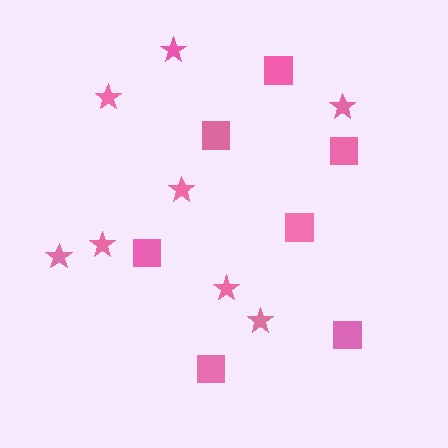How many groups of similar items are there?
There are 2 groups: one group of stars (8) and one group of squares (7).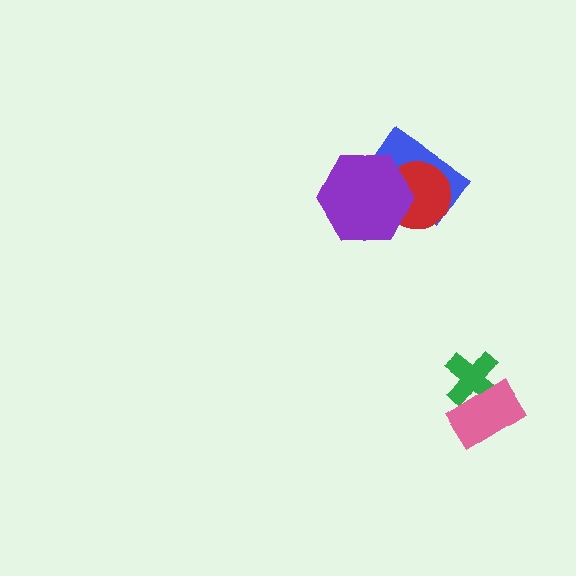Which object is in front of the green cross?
The pink rectangle is in front of the green cross.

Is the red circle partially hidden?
Yes, it is partially covered by another shape.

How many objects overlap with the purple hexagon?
2 objects overlap with the purple hexagon.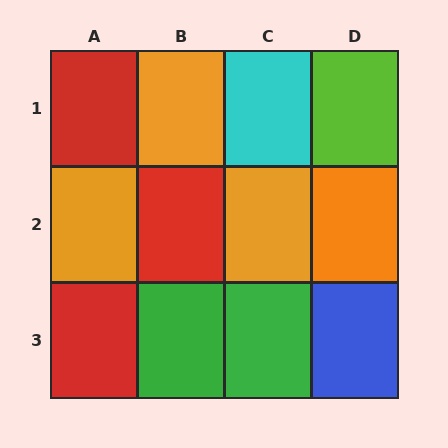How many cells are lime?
1 cell is lime.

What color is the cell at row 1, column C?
Cyan.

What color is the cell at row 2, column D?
Orange.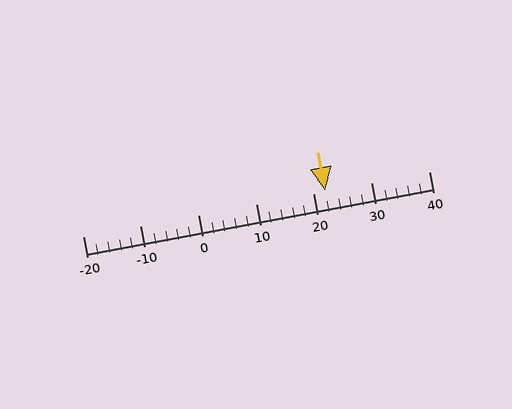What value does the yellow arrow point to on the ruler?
The yellow arrow points to approximately 22.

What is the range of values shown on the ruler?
The ruler shows values from -20 to 40.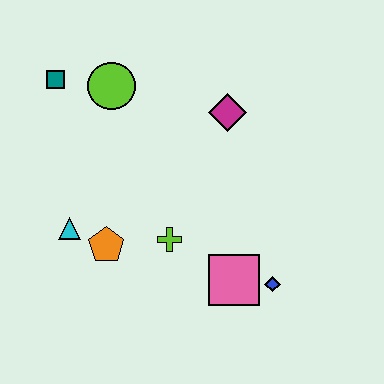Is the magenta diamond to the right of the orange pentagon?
Yes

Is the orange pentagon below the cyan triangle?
Yes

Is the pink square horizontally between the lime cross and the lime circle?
No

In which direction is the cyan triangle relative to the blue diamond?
The cyan triangle is to the left of the blue diamond.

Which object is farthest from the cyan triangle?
The blue diamond is farthest from the cyan triangle.